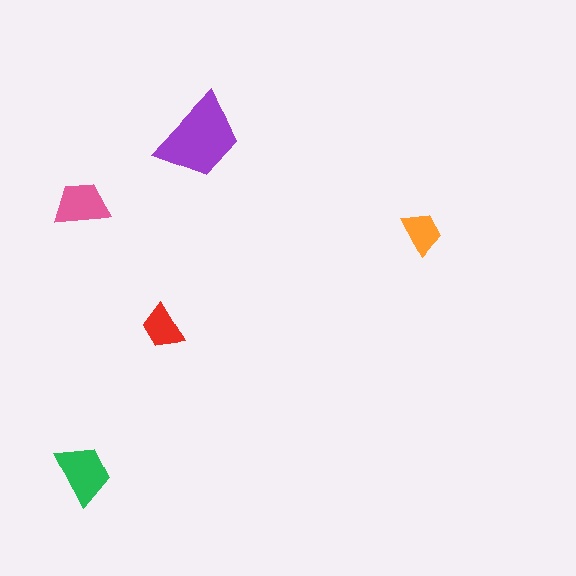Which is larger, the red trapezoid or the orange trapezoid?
The red one.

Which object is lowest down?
The green trapezoid is bottommost.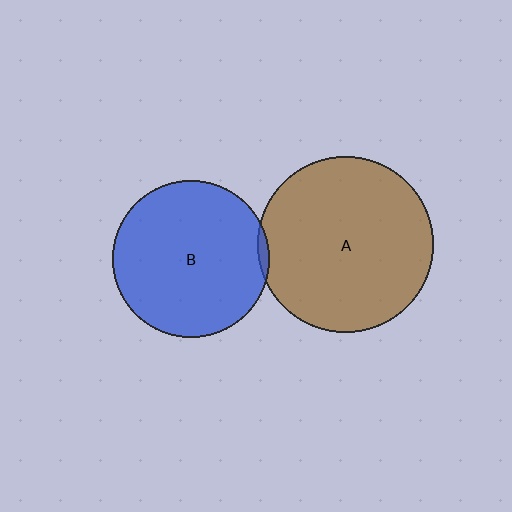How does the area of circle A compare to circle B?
Approximately 1.3 times.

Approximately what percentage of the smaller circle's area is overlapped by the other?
Approximately 5%.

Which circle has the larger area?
Circle A (brown).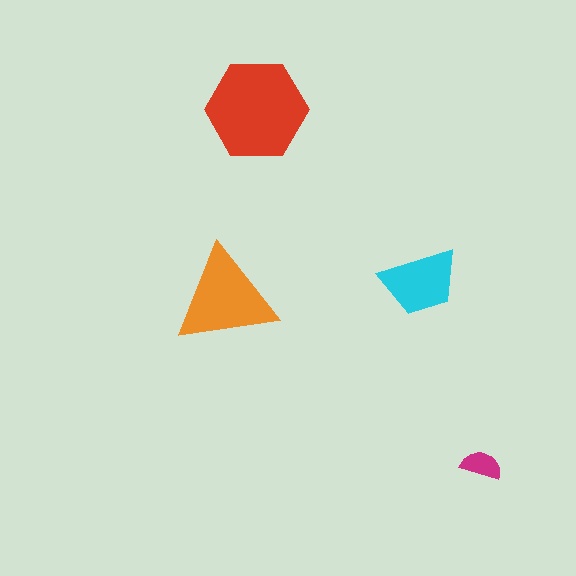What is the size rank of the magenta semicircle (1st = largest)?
4th.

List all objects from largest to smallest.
The red hexagon, the orange triangle, the cyan trapezoid, the magenta semicircle.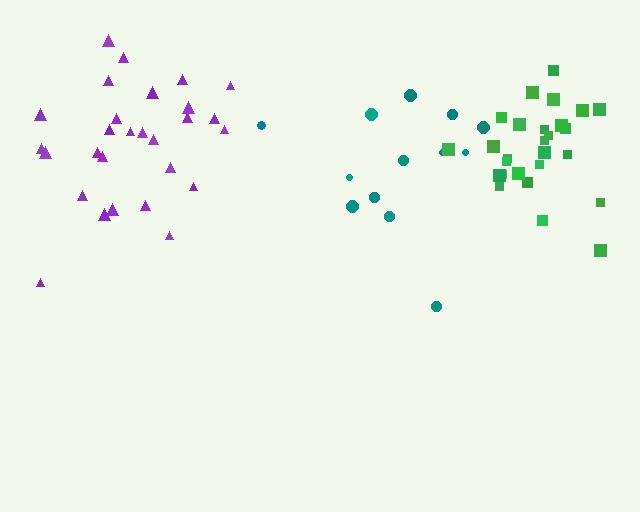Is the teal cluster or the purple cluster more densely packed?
Purple.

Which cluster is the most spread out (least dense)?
Teal.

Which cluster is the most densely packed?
Green.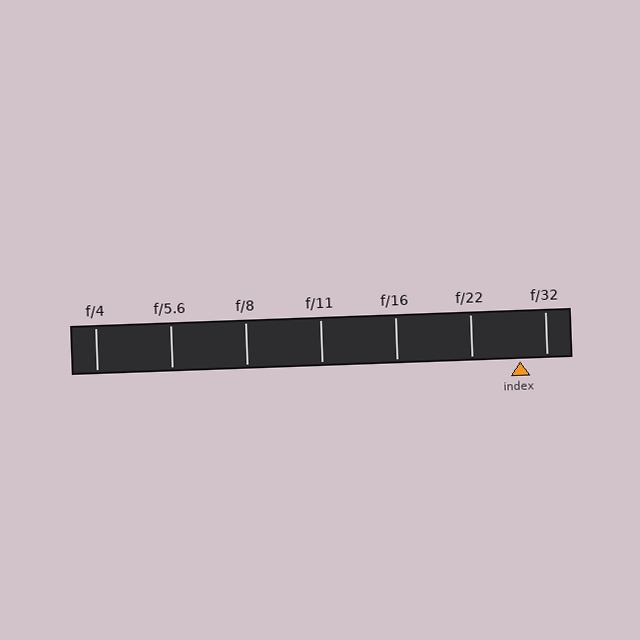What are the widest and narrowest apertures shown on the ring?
The widest aperture shown is f/4 and the narrowest is f/32.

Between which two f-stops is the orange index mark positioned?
The index mark is between f/22 and f/32.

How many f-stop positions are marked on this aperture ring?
There are 7 f-stop positions marked.